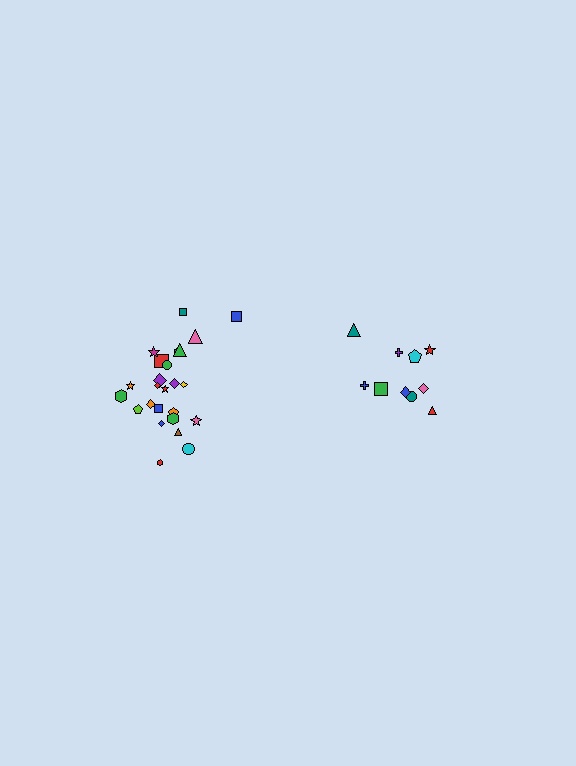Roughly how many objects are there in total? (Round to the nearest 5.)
Roughly 35 objects in total.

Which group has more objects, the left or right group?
The left group.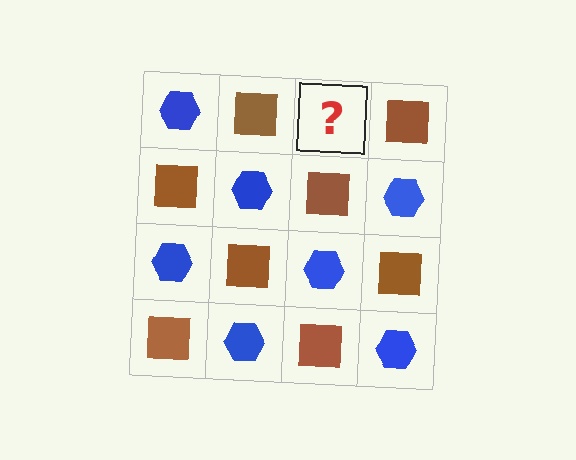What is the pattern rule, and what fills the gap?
The rule is that it alternates blue hexagon and brown square in a checkerboard pattern. The gap should be filled with a blue hexagon.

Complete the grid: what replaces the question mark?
The question mark should be replaced with a blue hexagon.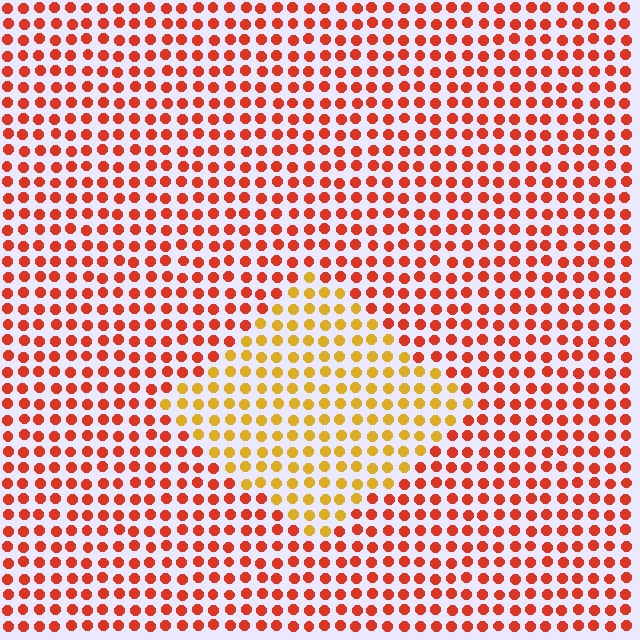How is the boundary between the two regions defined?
The boundary is defined purely by a slight shift in hue (about 40 degrees). Spacing, size, and orientation are identical on both sides.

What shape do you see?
I see a diamond.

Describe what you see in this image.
The image is filled with small red elements in a uniform arrangement. A diamond-shaped region is visible where the elements are tinted to a slightly different hue, forming a subtle color boundary.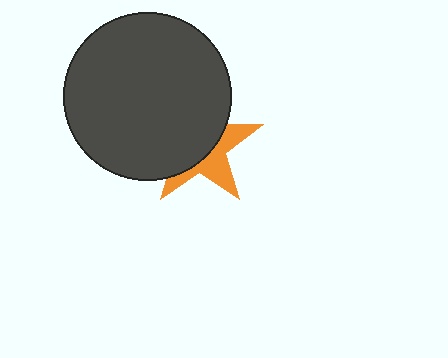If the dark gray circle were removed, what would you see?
You would see the complete orange star.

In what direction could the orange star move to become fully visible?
The orange star could move toward the lower-right. That would shift it out from behind the dark gray circle entirely.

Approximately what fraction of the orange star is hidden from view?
Roughly 60% of the orange star is hidden behind the dark gray circle.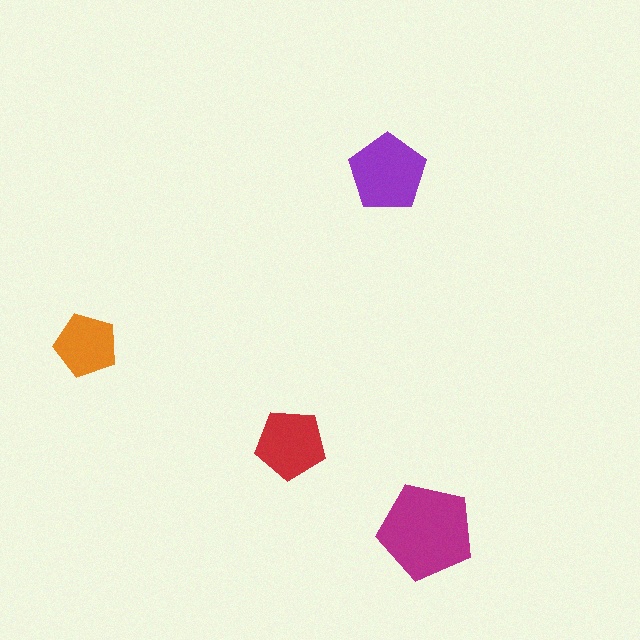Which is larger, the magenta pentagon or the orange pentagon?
The magenta one.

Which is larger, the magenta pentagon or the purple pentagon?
The magenta one.